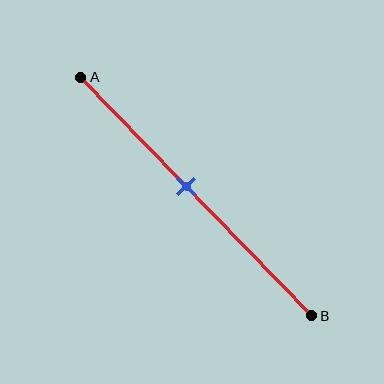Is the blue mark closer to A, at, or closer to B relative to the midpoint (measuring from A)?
The blue mark is closer to point A than the midpoint of segment AB.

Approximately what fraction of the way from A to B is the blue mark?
The blue mark is approximately 45% of the way from A to B.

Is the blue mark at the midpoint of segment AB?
No, the mark is at about 45% from A, not at the 50% midpoint.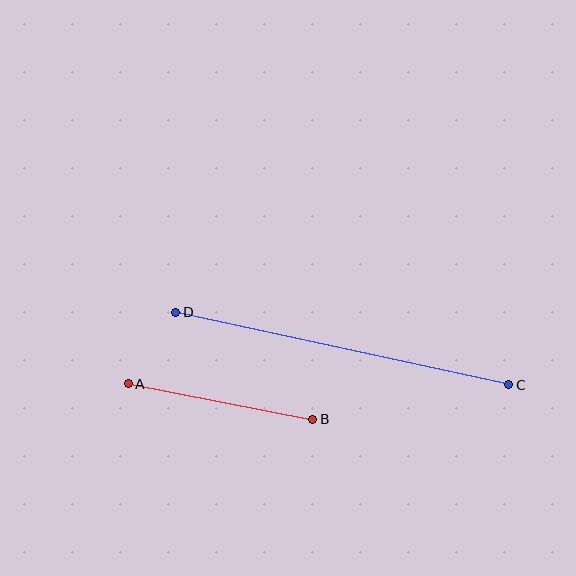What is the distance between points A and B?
The distance is approximately 188 pixels.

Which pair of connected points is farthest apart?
Points C and D are farthest apart.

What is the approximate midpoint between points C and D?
The midpoint is at approximately (342, 348) pixels.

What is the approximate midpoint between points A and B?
The midpoint is at approximately (220, 401) pixels.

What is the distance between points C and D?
The distance is approximately 341 pixels.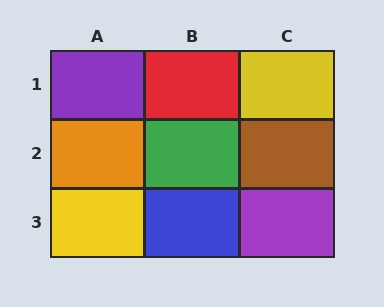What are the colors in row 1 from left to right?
Purple, red, yellow.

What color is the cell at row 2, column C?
Brown.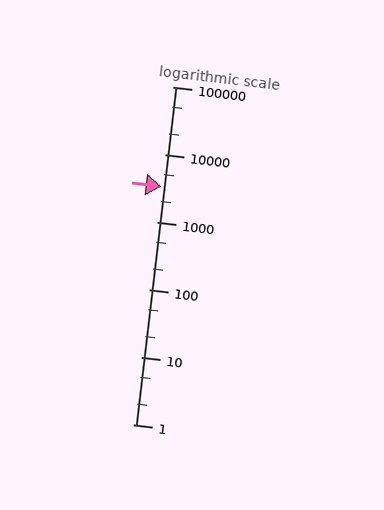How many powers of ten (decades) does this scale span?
The scale spans 5 decades, from 1 to 100000.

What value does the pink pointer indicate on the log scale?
The pointer indicates approximately 3300.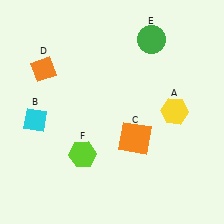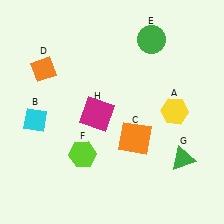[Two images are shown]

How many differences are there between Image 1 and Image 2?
There are 2 differences between the two images.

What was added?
A green triangle (G), a magenta square (H) were added in Image 2.